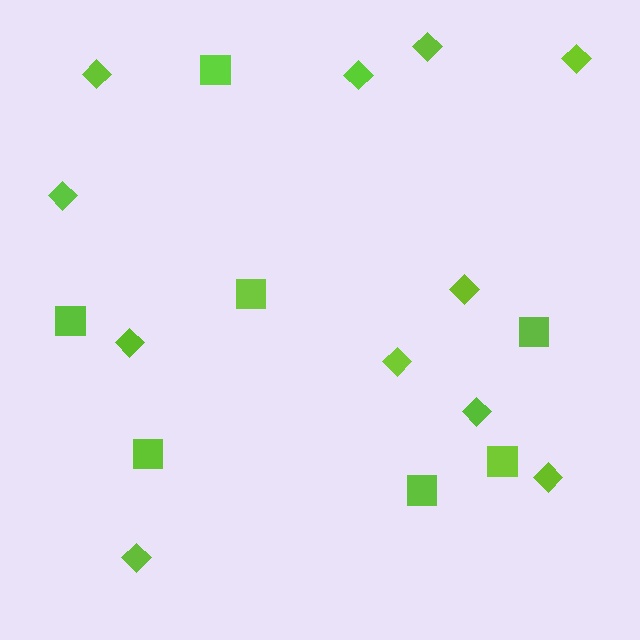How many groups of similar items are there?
There are 2 groups: one group of diamonds (11) and one group of squares (7).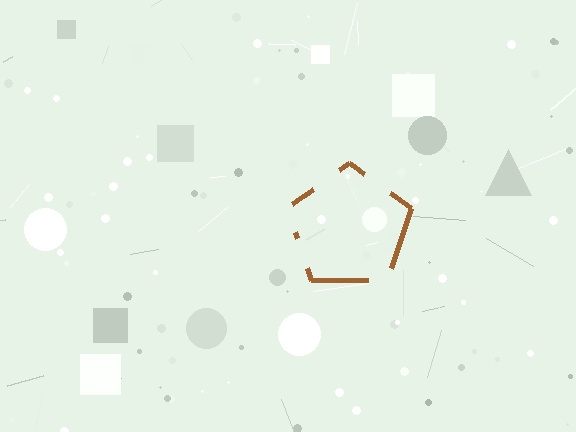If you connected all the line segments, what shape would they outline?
They would outline a pentagon.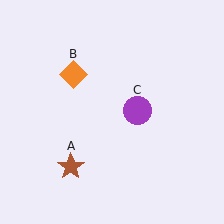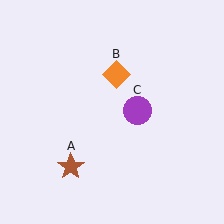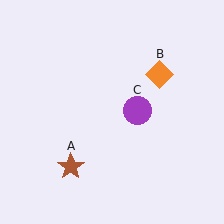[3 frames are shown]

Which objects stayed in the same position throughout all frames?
Brown star (object A) and purple circle (object C) remained stationary.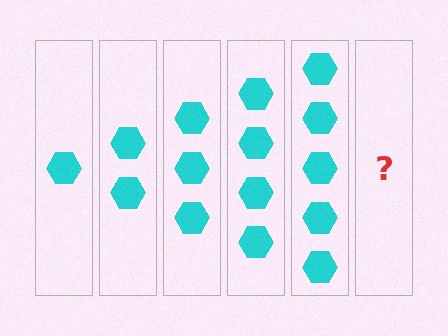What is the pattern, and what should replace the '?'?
The pattern is that each step adds one more hexagon. The '?' should be 6 hexagons.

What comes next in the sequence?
The next element should be 6 hexagons.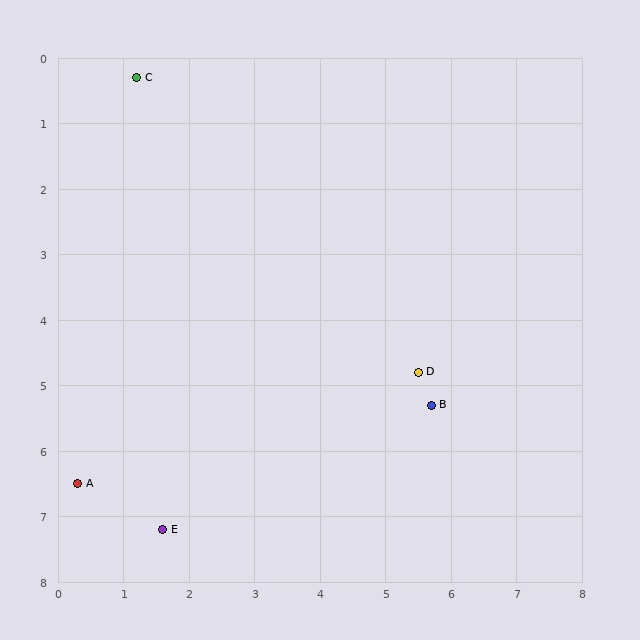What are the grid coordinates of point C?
Point C is at approximately (1.2, 0.3).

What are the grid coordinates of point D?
Point D is at approximately (5.5, 4.8).